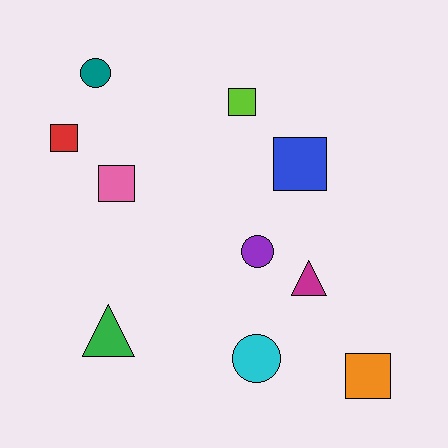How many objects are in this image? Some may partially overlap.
There are 10 objects.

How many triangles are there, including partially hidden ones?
There are 2 triangles.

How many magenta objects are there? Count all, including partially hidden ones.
There is 1 magenta object.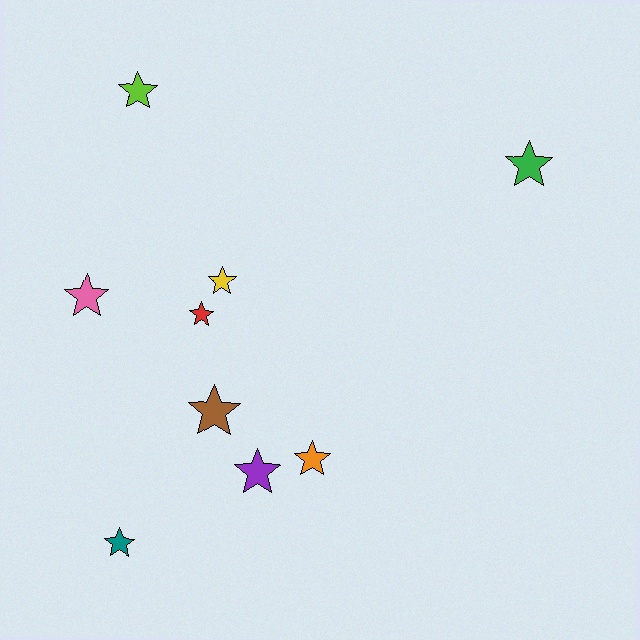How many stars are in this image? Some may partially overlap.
There are 9 stars.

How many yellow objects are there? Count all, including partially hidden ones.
There is 1 yellow object.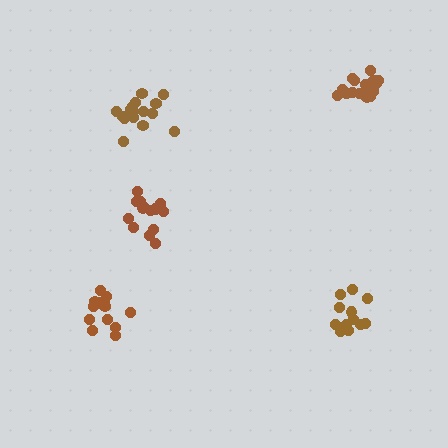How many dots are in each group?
Group 1: 13 dots, Group 2: 16 dots, Group 3: 15 dots, Group 4: 12 dots, Group 5: 16 dots (72 total).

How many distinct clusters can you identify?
There are 5 distinct clusters.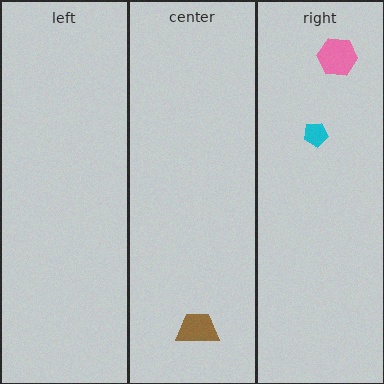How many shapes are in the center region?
1.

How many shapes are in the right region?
2.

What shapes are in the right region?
The pink hexagon, the cyan pentagon.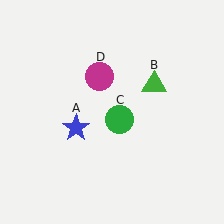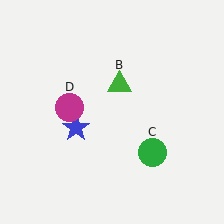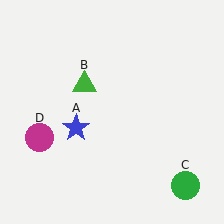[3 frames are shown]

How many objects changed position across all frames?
3 objects changed position: green triangle (object B), green circle (object C), magenta circle (object D).